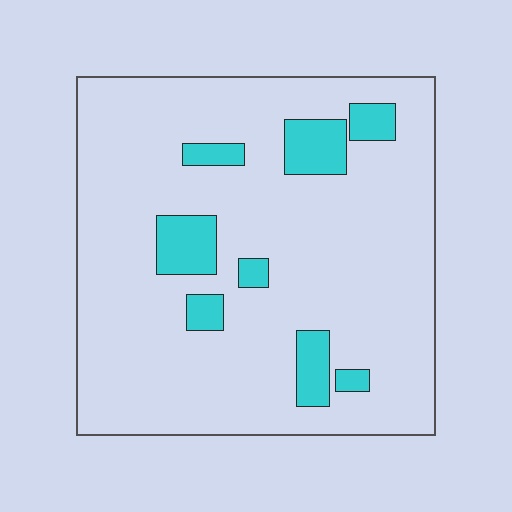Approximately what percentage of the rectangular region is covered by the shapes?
Approximately 10%.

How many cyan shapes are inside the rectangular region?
8.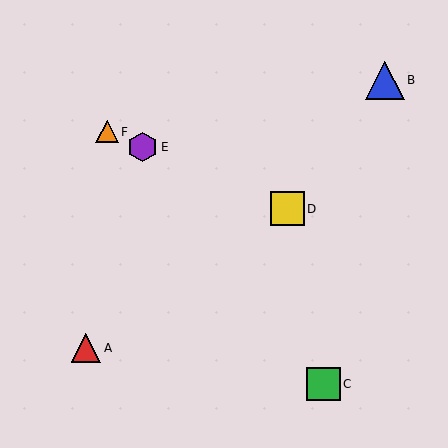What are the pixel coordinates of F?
Object F is at (107, 132).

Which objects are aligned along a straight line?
Objects D, E, F are aligned along a straight line.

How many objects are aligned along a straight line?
3 objects (D, E, F) are aligned along a straight line.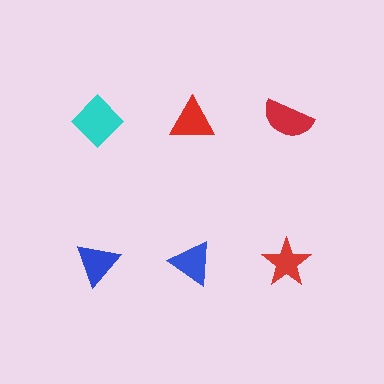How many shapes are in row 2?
3 shapes.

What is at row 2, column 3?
A red star.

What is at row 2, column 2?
A blue triangle.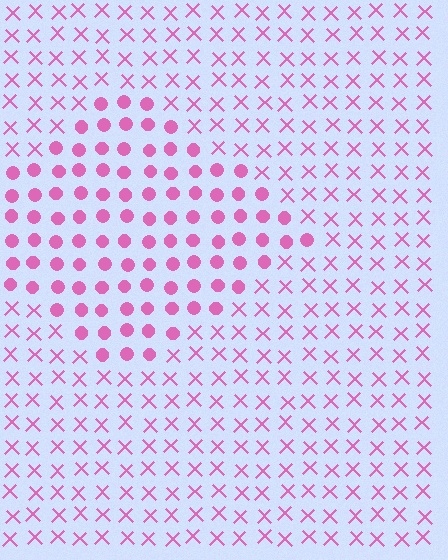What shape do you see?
I see a diamond.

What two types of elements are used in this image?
The image uses circles inside the diamond region and X marks outside it.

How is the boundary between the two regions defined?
The boundary is defined by a change in element shape: circles inside vs. X marks outside. All elements share the same color and spacing.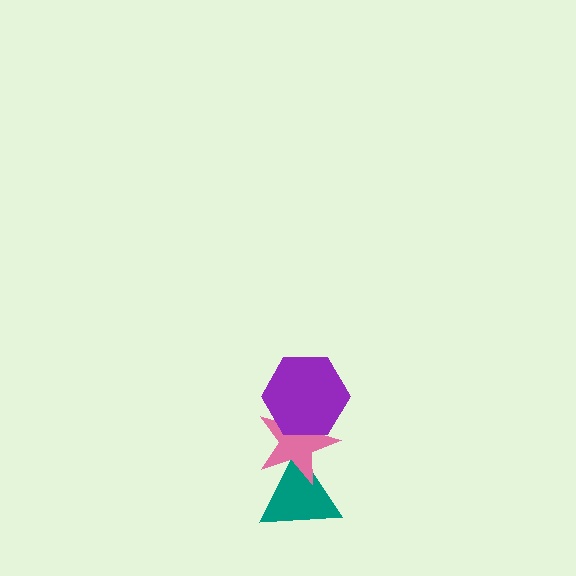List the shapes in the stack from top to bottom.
From top to bottom: the purple hexagon, the pink star, the teal triangle.